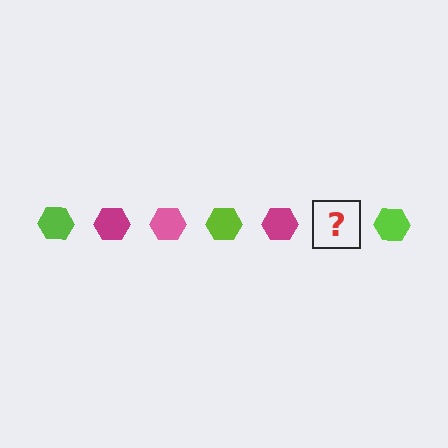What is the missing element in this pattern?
The missing element is a pink hexagon.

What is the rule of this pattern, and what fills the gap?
The rule is that the pattern cycles through lime, magenta, pink hexagons. The gap should be filled with a pink hexagon.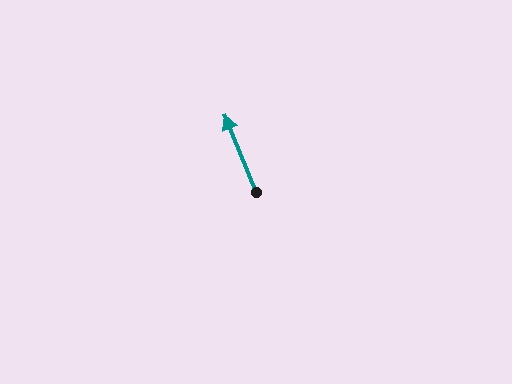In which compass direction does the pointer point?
North.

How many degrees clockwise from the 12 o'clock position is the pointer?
Approximately 338 degrees.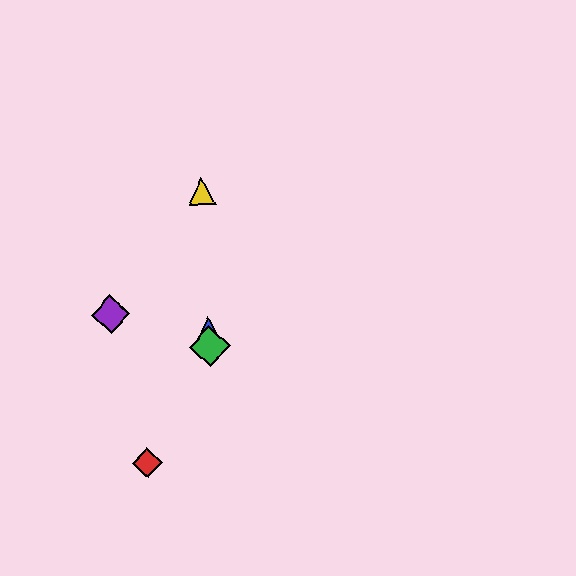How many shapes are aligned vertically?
3 shapes (the blue triangle, the green diamond, the yellow triangle) are aligned vertically.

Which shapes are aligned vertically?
The blue triangle, the green diamond, the yellow triangle are aligned vertically.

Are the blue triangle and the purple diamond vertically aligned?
No, the blue triangle is at x≈209 and the purple diamond is at x≈111.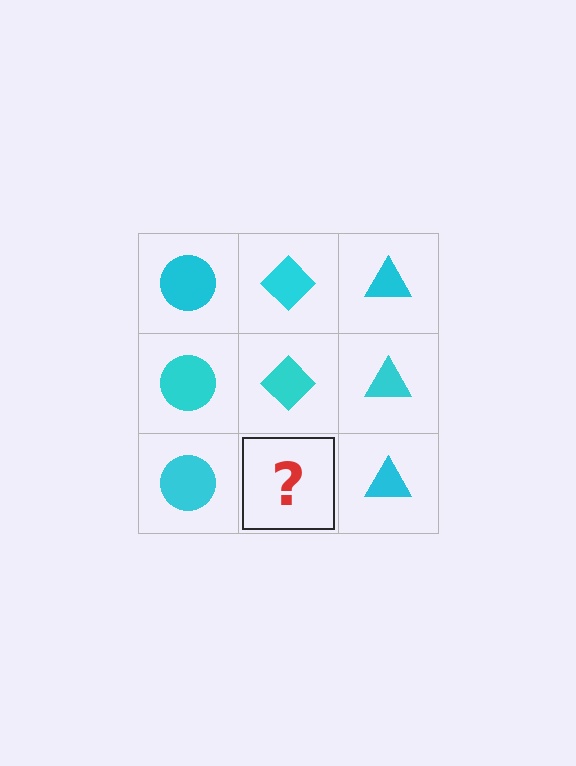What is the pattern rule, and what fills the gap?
The rule is that each column has a consistent shape. The gap should be filled with a cyan diamond.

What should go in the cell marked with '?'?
The missing cell should contain a cyan diamond.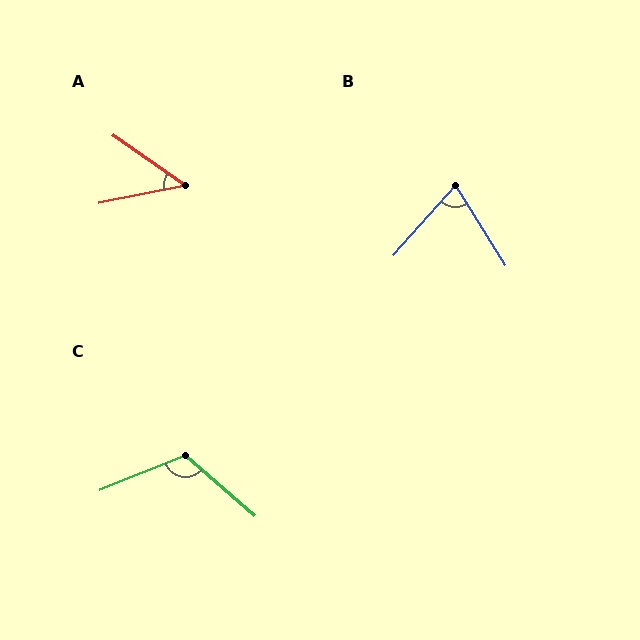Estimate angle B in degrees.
Approximately 73 degrees.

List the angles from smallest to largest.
A (46°), B (73°), C (117°).